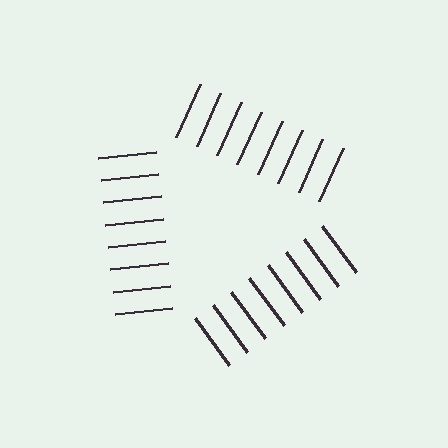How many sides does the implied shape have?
3 sides — the line-ends trace a triangle.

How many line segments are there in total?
24 — 8 along each of the 3 edges.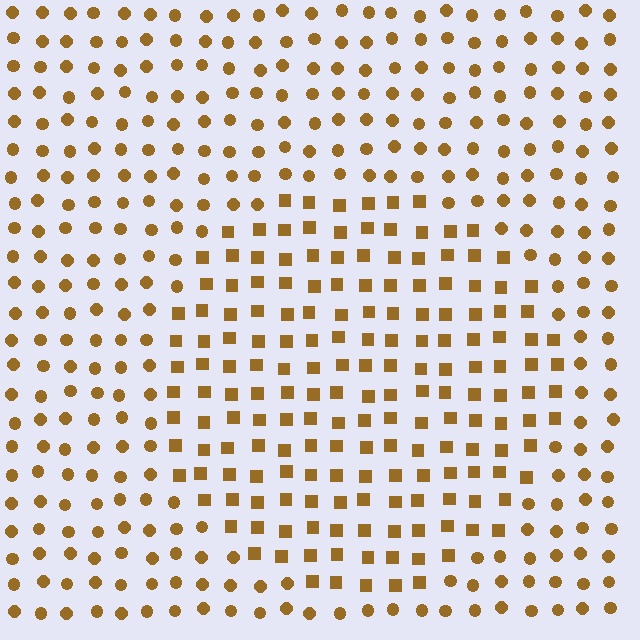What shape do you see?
I see a circle.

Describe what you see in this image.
The image is filled with small brown elements arranged in a uniform grid. A circle-shaped region contains squares, while the surrounding area contains circles. The boundary is defined purely by the change in element shape.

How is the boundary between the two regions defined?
The boundary is defined by a change in element shape: squares inside vs. circles outside. All elements share the same color and spacing.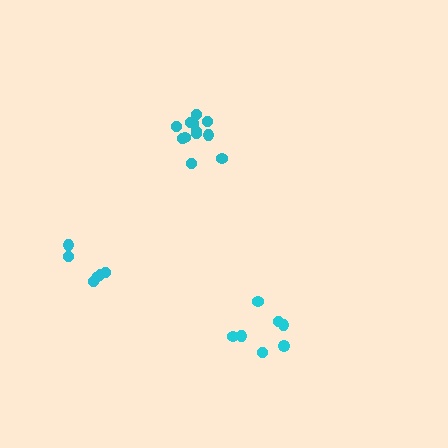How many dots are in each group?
Group 1: 12 dots, Group 2: 7 dots, Group 3: 6 dots (25 total).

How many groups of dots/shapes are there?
There are 3 groups.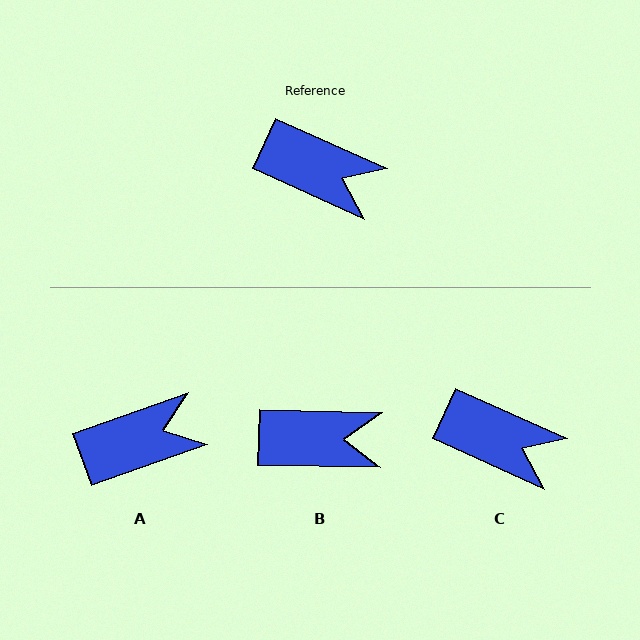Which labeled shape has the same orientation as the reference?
C.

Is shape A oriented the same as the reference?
No, it is off by about 44 degrees.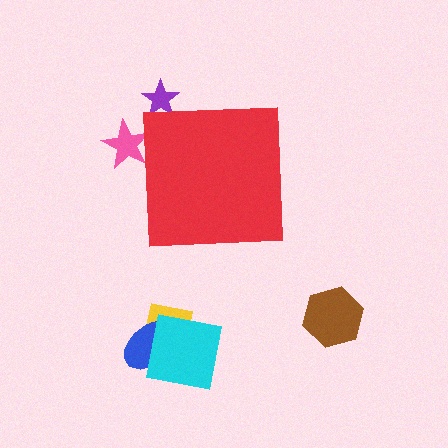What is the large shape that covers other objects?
A red square.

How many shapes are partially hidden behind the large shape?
2 shapes are partially hidden.